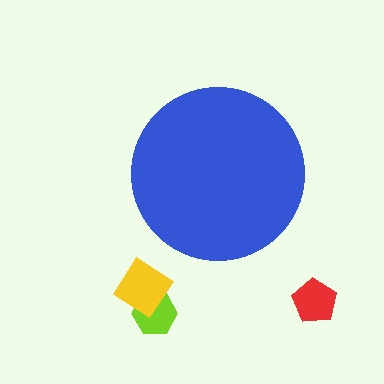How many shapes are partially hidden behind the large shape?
0 shapes are partially hidden.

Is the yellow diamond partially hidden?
No, the yellow diamond is fully visible.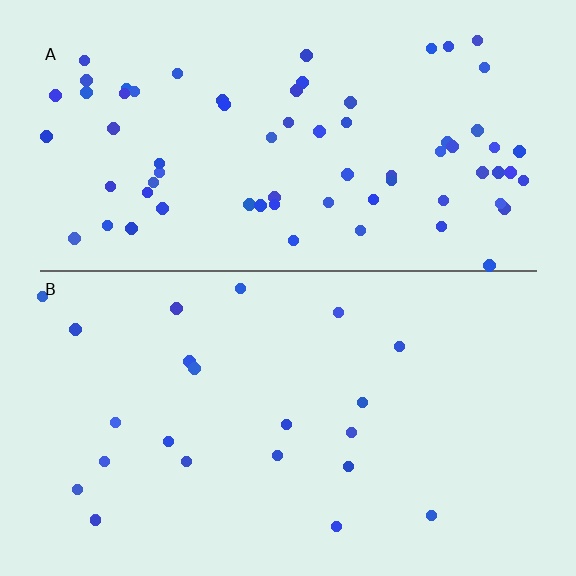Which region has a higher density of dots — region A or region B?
A (the top).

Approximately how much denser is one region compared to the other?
Approximately 3.1× — region A over region B.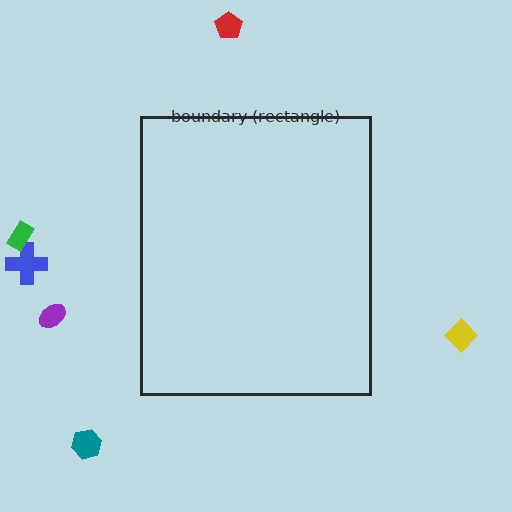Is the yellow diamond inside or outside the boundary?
Outside.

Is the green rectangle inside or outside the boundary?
Outside.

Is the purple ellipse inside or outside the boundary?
Outside.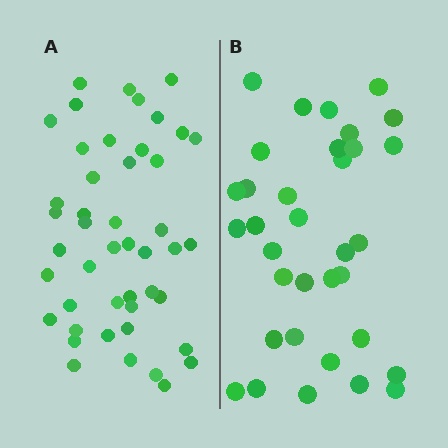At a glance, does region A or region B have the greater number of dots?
Region A (the left region) has more dots.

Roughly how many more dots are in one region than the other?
Region A has roughly 12 or so more dots than region B.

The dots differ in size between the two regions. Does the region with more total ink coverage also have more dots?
No. Region B has more total ink coverage because its dots are larger, but region A actually contains more individual dots. Total area can be misleading — the number of items is what matters here.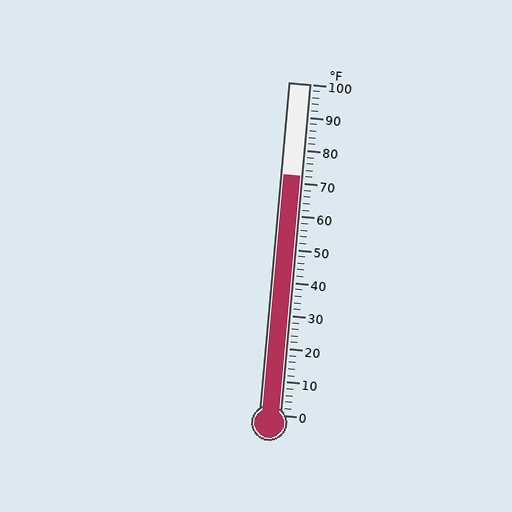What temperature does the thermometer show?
The thermometer shows approximately 72°F.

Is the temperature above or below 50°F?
The temperature is above 50°F.